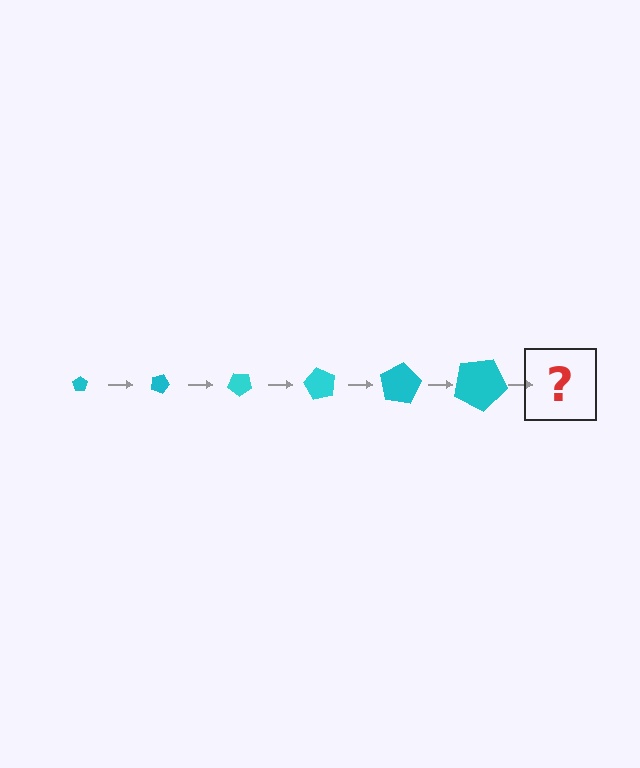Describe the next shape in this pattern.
It should be a pentagon, larger than the previous one and rotated 120 degrees from the start.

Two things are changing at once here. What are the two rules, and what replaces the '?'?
The two rules are that the pentagon grows larger each step and it rotates 20 degrees each step. The '?' should be a pentagon, larger than the previous one and rotated 120 degrees from the start.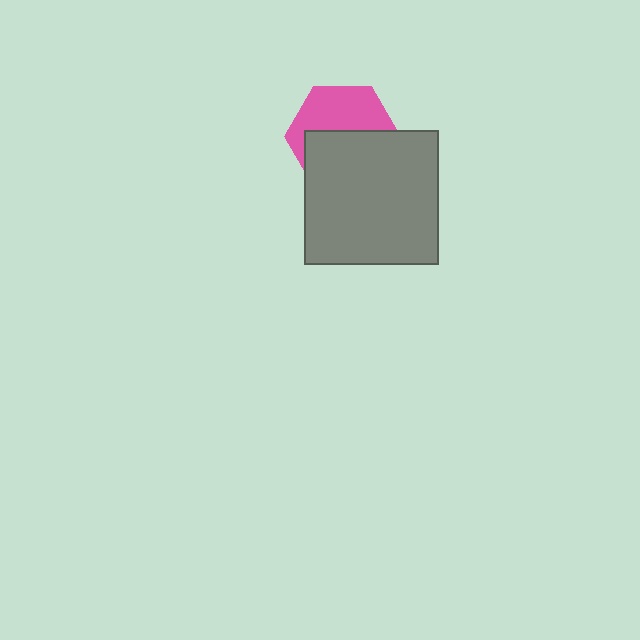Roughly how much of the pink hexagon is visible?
About half of it is visible (roughly 46%).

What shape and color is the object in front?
The object in front is a gray square.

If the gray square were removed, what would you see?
You would see the complete pink hexagon.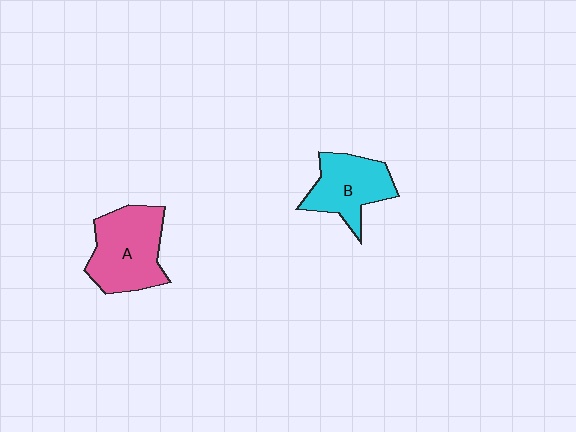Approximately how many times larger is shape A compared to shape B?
Approximately 1.3 times.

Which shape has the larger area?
Shape A (pink).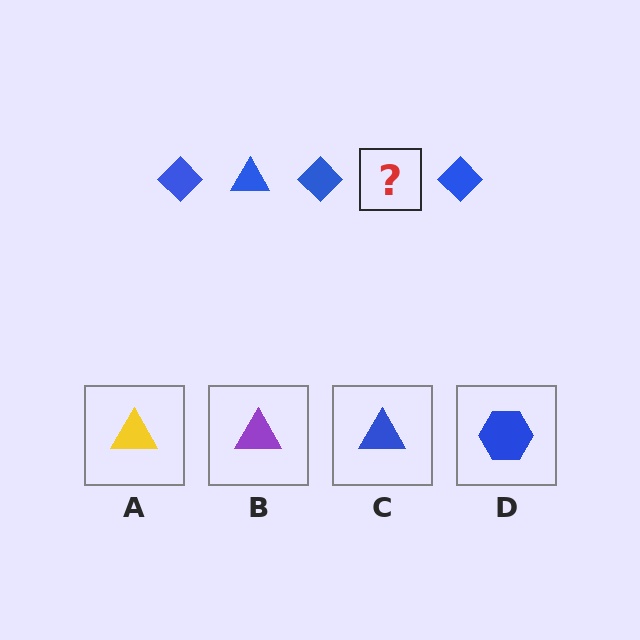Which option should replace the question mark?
Option C.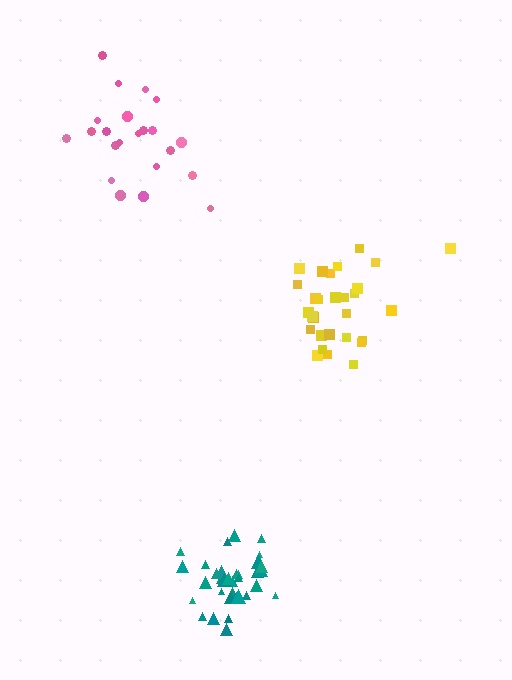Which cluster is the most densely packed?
Teal.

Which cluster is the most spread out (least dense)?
Pink.